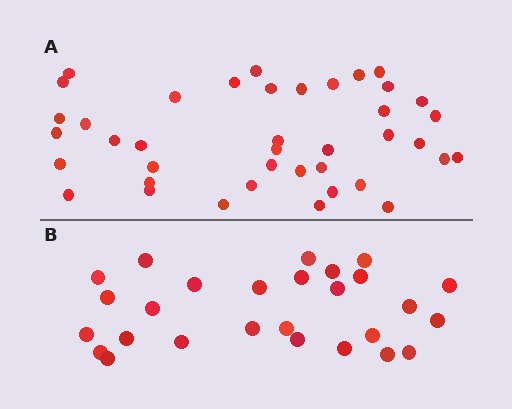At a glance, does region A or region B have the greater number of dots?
Region A (the top region) has more dots.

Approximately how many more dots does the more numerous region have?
Region A has approximately 15 more dots than region B.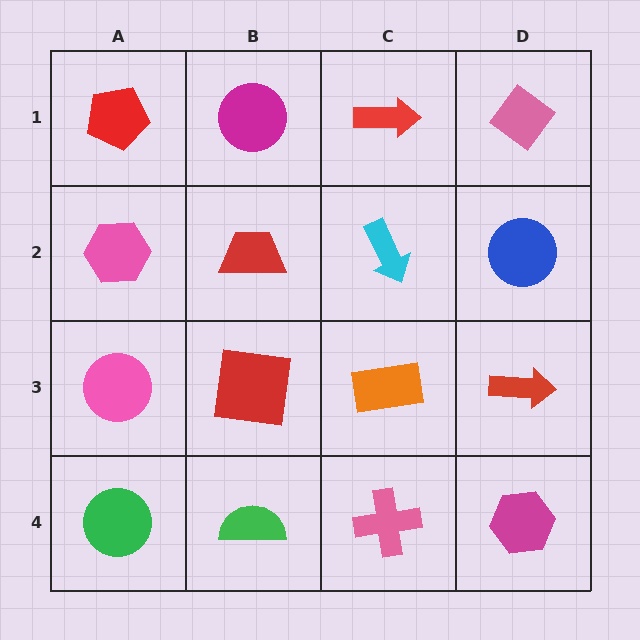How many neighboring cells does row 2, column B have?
4.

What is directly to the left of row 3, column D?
An orange rectangle.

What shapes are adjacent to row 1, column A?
A pink hexagon (row 2, column A), a magenta circle (row 1, column B).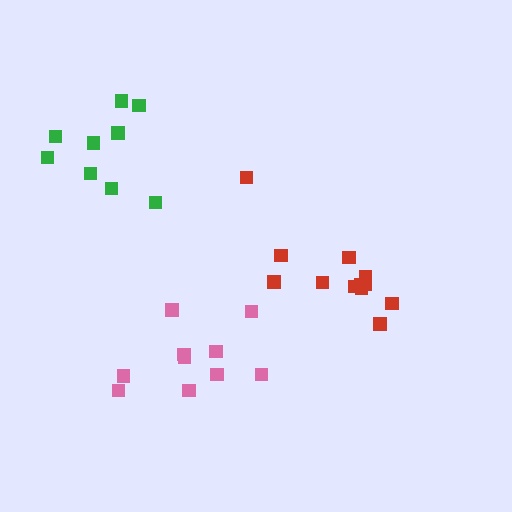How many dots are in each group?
Group 1: 12 dots, Group 2: 9 dots, Group 3: 10 dots (31 total).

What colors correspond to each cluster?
The clusters are colored: red, green, pink.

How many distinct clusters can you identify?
There are 3 distinct clusters.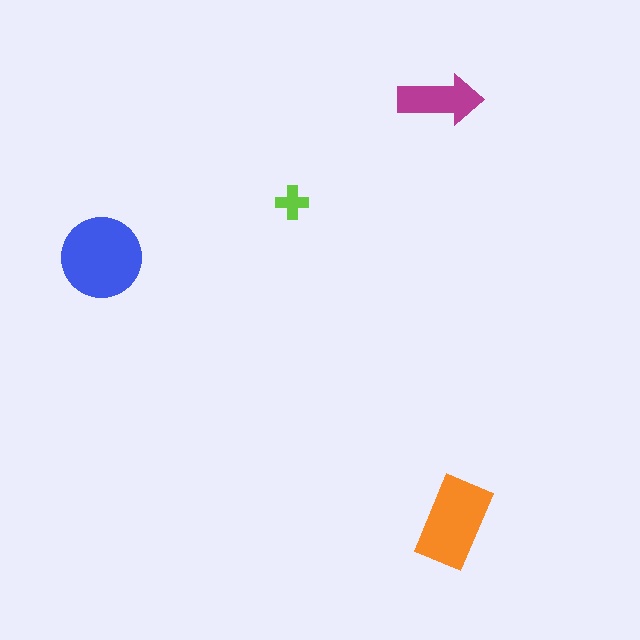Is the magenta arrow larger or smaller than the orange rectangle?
Smaller.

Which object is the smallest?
The lime cross.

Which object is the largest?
The blue circle.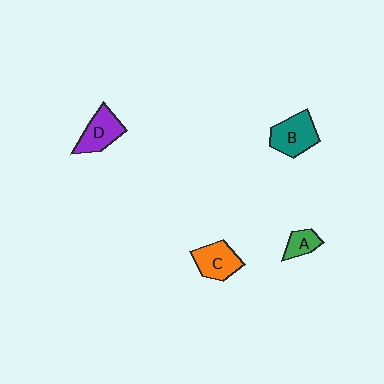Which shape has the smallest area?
Shape A (green).